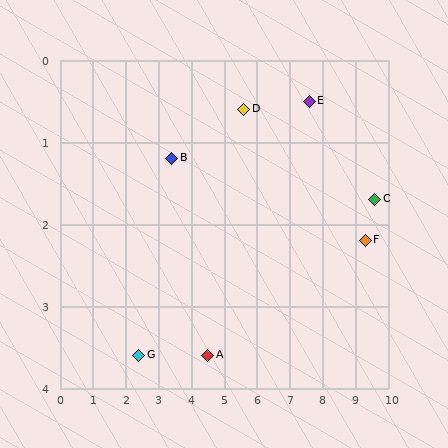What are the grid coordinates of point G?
Point G is at approximately (2.4, 3.6).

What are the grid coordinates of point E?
Point E is at approximately (7.6, 0.5).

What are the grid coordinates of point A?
Point A is at approximately (4.5, 3.6).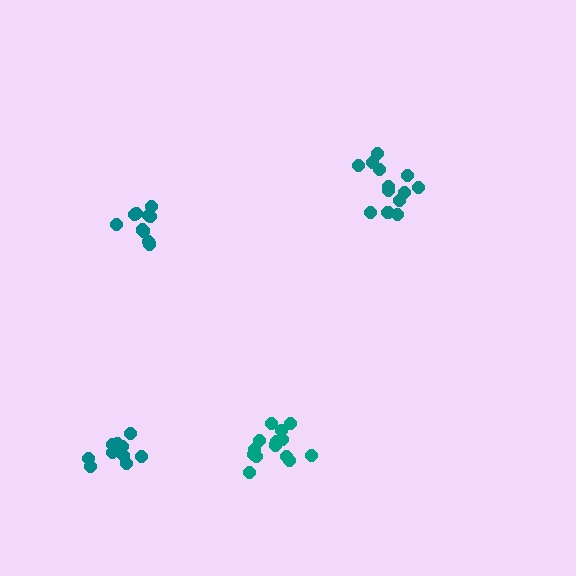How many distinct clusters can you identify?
There are 4 distinct clusters.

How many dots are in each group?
Group 1: 14 dots, Group 2: 10 dots, Group 3: 11 dots, Group 4: 13 dots (48 total).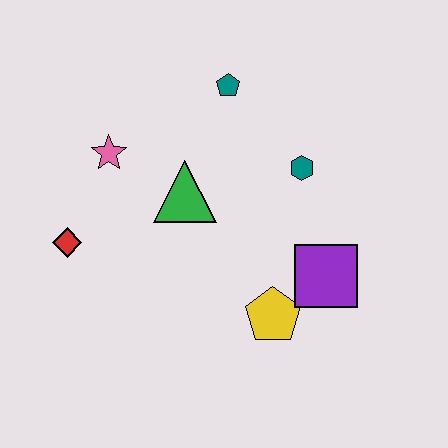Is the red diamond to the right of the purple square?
No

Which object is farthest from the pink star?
The purple square is farthest from the pink star.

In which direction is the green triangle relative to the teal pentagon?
The green triangle is below the teal pentagon.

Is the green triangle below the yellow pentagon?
No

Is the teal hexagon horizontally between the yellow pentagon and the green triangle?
No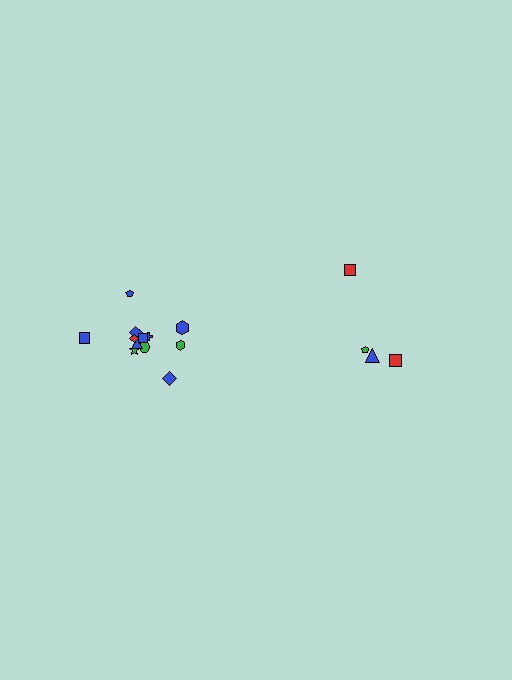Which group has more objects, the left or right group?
The left group.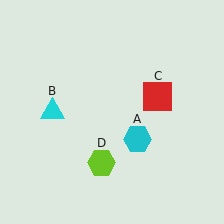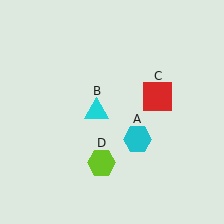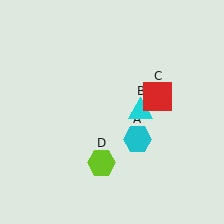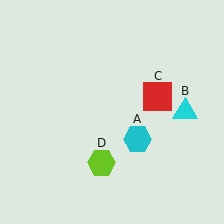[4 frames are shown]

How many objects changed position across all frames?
1 object changed position: cyan triangle (object B).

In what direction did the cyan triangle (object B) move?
The cyan triangle (object B) moved right.